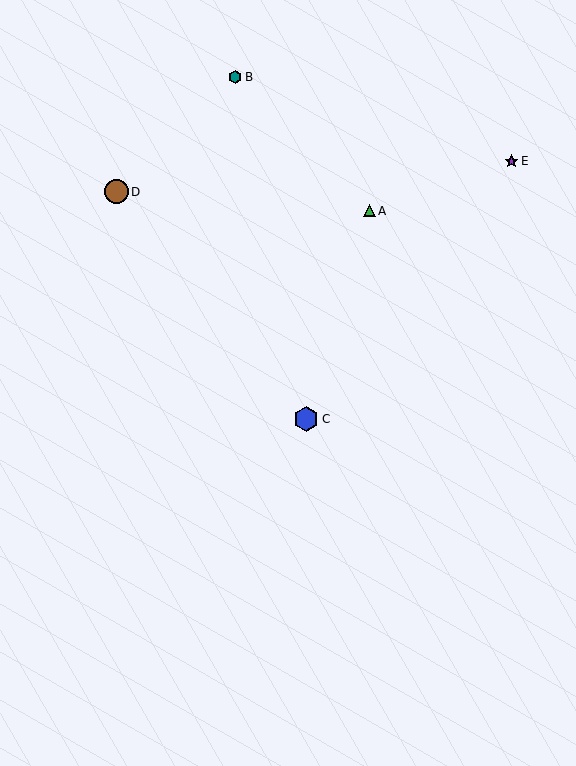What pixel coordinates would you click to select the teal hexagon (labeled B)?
Click at (235, 77) to select the teal hexagon B.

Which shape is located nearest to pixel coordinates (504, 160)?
The purple star (labeled E) at (512, 161) is nearest to that location.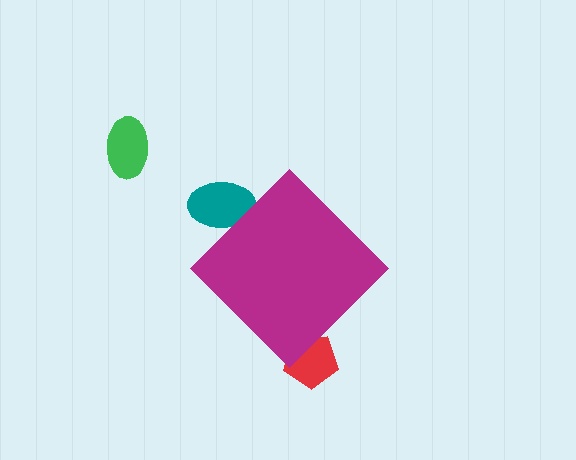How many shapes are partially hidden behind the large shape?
2 shapes are partially hidden.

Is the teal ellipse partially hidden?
Yes, the teal ellipse is partially hidden behind the magenta diamond.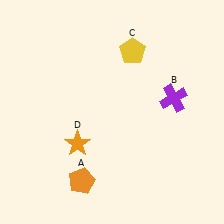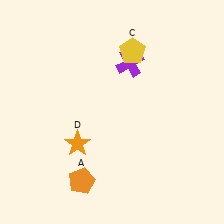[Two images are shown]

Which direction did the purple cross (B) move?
The purple cross (B) moved left.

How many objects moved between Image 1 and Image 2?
1 object moved between the two images.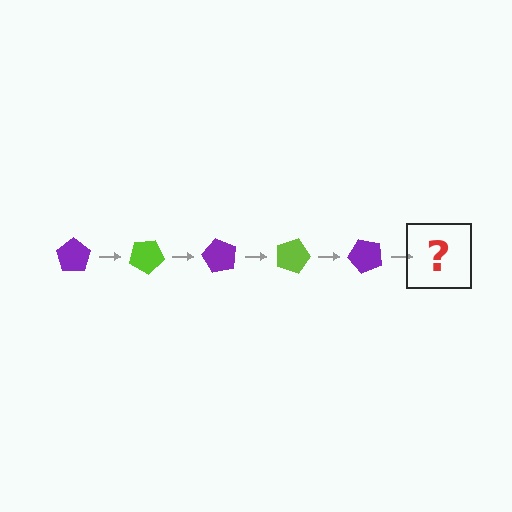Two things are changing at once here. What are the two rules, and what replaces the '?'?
The two rules are that it rotates 30 degrees each step and the color cycles through purple and lime. The '?' should be a lime pentagon, rotated 150 degrees from the start.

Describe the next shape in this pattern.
It should be a lime pentagon, rotated 150 degrees from the start.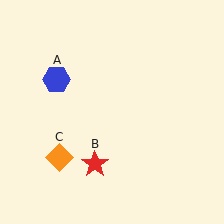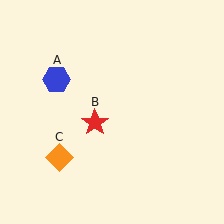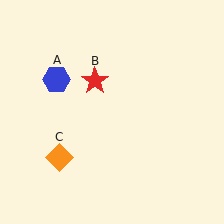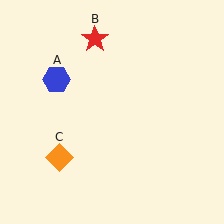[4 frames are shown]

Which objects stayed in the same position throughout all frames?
Blue hexagon (object A) and orange diamond (object C) remained stationary.